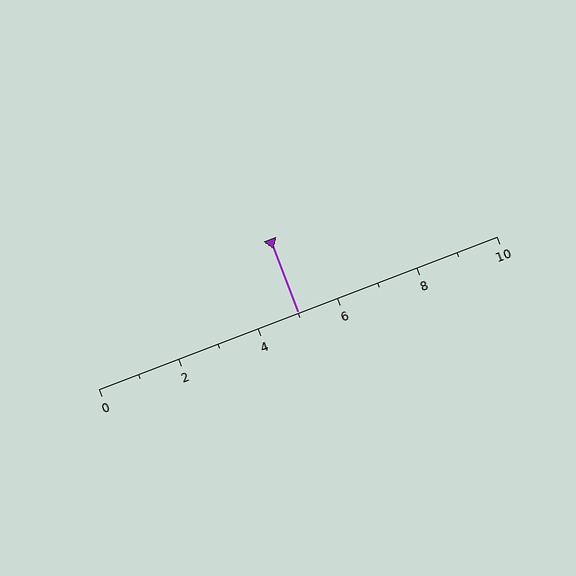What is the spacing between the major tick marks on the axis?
The major ticks are spaced 2 apart.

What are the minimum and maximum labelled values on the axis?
The axis runs from 0 to 10.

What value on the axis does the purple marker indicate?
The marker indicates approximately 5.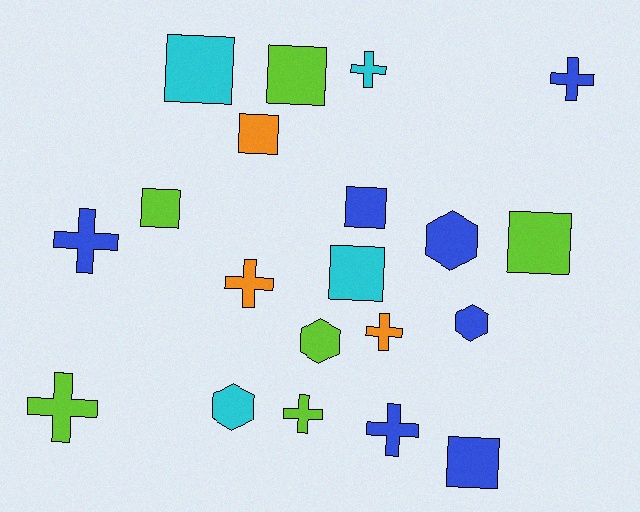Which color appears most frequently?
Blue, with 7 objects.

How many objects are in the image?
There are 20 objects.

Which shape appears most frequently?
Cross, with 8 objects.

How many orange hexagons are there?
There are no orange hexagons.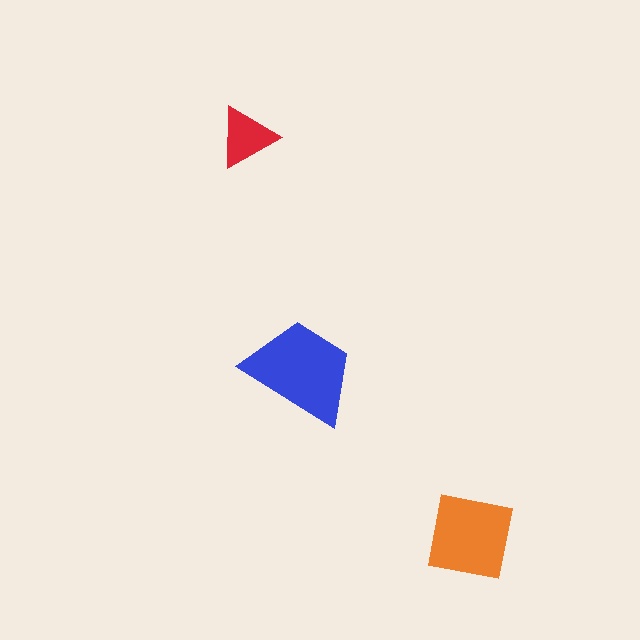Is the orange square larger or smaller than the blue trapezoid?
Smaller.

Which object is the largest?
The blue trapezoid.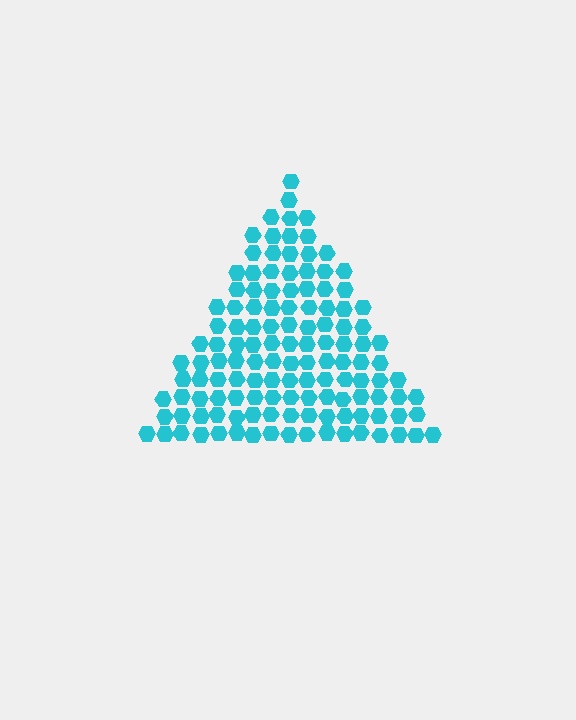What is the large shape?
The large shape is a triangle.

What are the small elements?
The small elements are hexagons.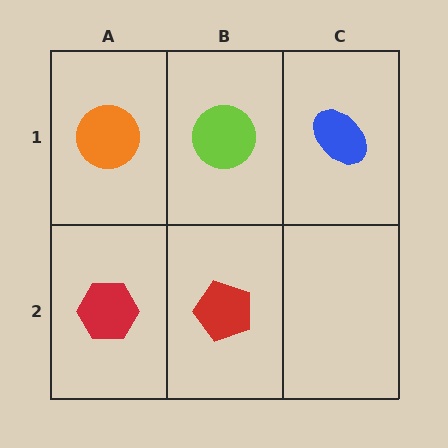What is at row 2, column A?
A red hexagon.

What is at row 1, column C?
A blue ellipse.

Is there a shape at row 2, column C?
No, that cell is empty.